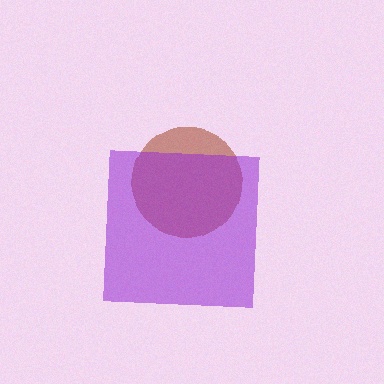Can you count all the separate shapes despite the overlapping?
Yes, there are 2 separate shapes.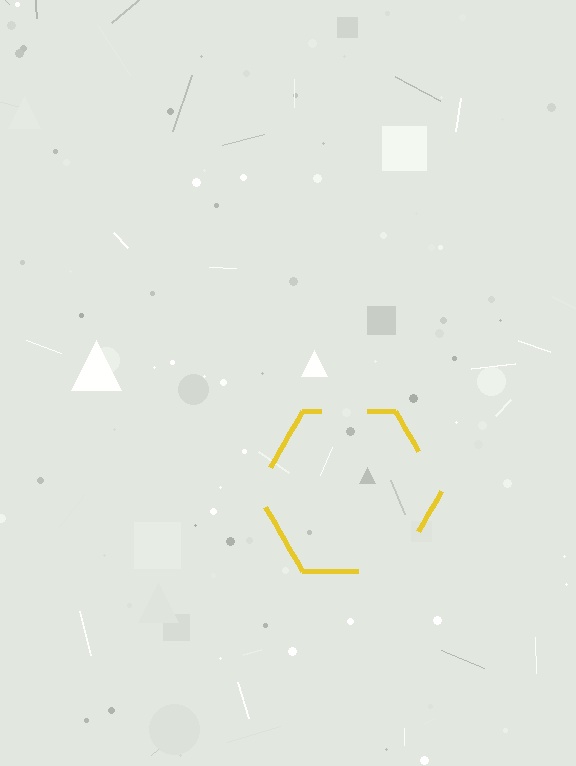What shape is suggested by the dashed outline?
The dashed outline suggests a hexagon.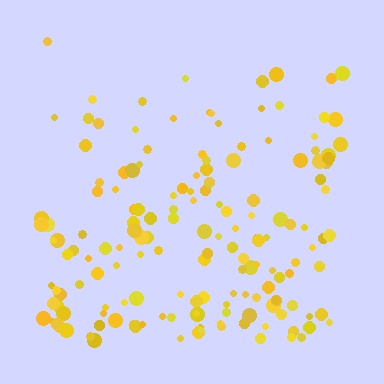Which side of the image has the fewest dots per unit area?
The top.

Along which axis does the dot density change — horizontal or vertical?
Vertical.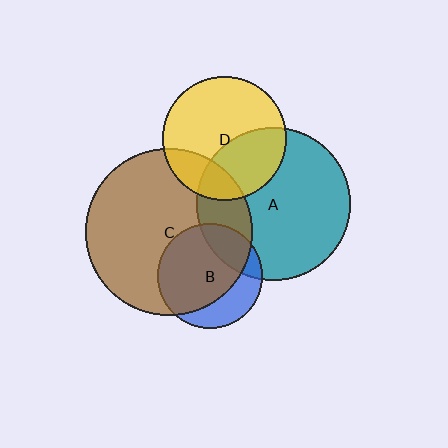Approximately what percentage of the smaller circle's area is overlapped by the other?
Approximately 20%.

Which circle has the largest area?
Circle C (brown).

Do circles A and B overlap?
Yes.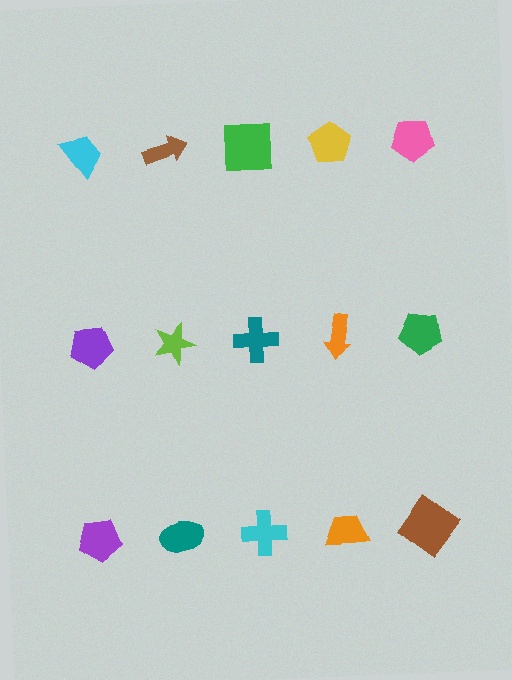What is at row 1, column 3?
A green square.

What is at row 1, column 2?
A brown arrow.